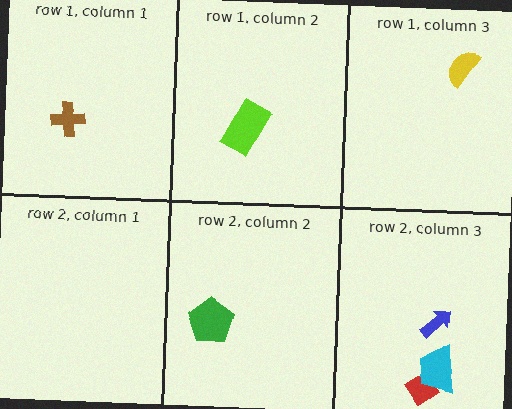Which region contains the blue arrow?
The row 2, column 3 region.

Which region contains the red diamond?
The row 2, column 3 region.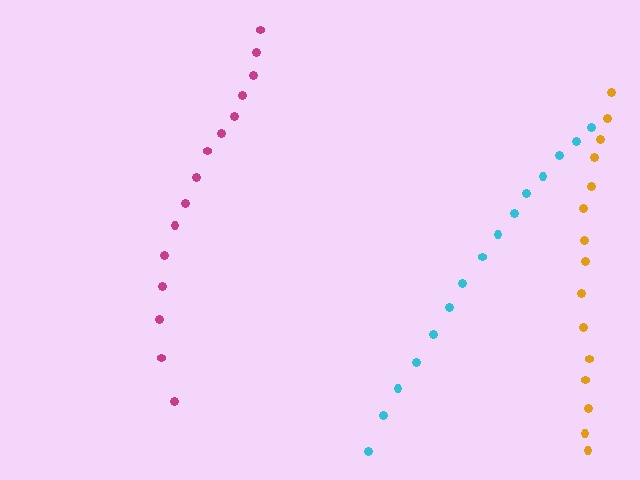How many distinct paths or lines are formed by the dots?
There are 3 distinct paths.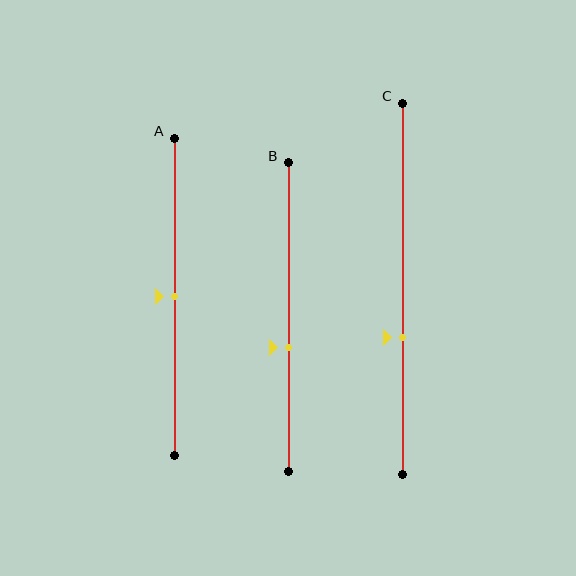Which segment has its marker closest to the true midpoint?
Segment A has its marker closest to the true midpoint.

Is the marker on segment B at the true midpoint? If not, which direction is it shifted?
No, the marker on segment B is shifted downward by about 10% of the segment length.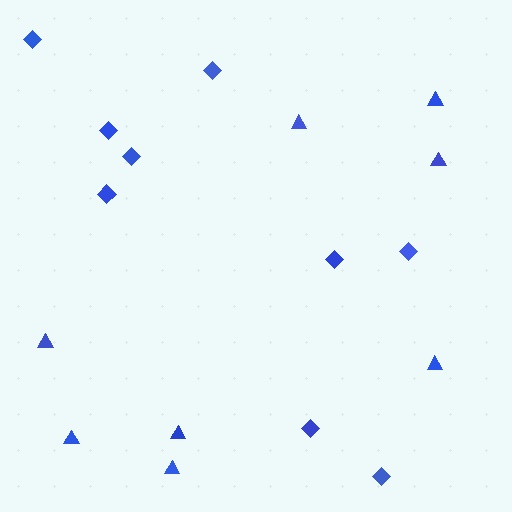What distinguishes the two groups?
There are 2 groups: one group of triangles (8) and one group of diamonds (9).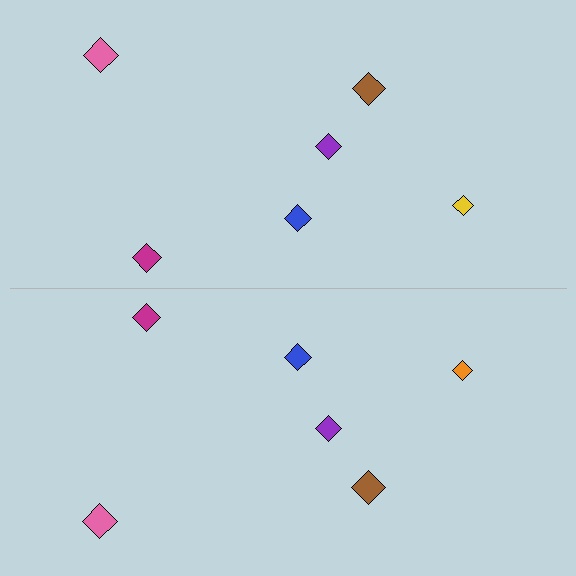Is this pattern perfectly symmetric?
No, the pattern is not perfectly symmetric. The orange diamond on the bottom side breaks the symmetry — its mirror counterpart is yellow.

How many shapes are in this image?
There are 12 shapes in this image.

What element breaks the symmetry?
The orange diamond on the bottom side breaks the symmetry — its mirror counterpart is yellow.